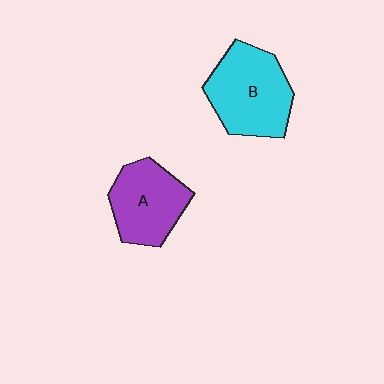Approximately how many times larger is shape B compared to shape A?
Approximately 1.2 times.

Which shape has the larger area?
Shape B (cyan).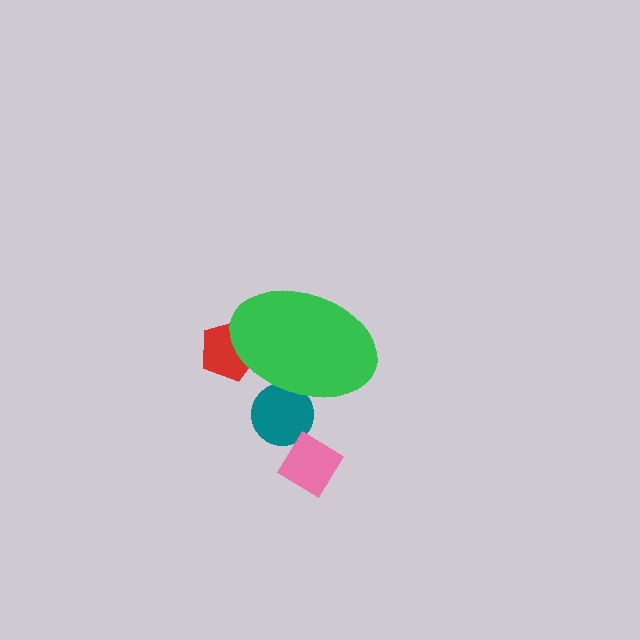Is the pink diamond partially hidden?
No, the pink diamond is fully visible.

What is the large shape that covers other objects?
A green ellipse.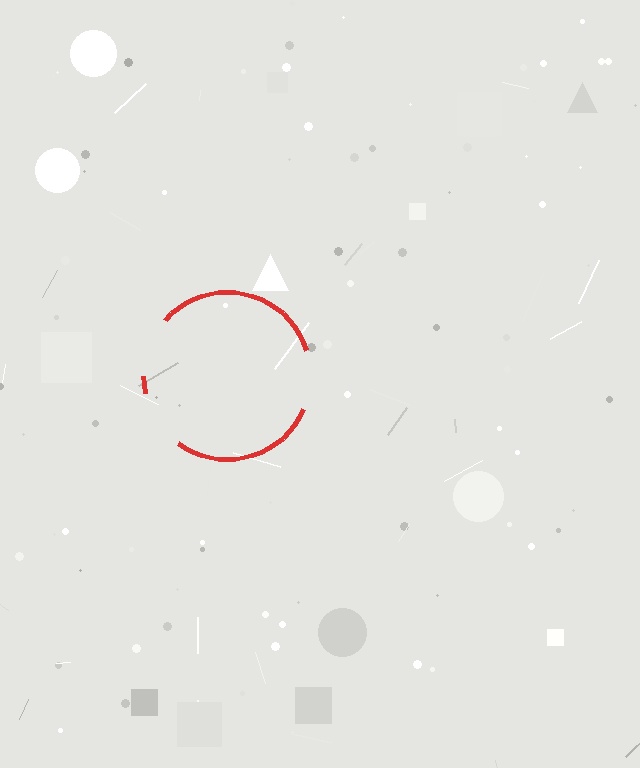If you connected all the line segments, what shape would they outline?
They would outline a circle.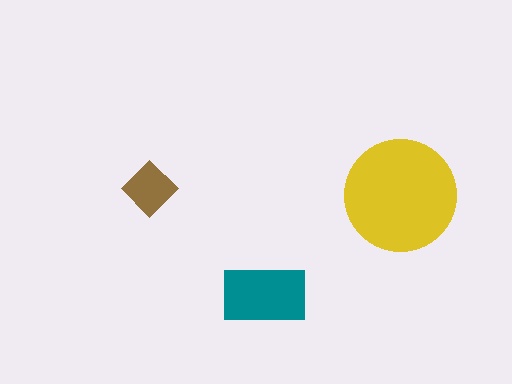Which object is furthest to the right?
The yellow circle is rightmost.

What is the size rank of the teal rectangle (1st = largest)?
2nd.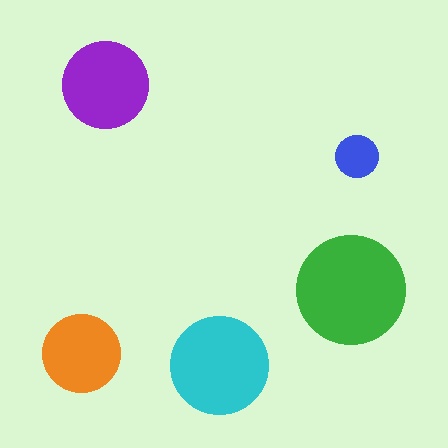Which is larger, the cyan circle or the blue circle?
The cyan one.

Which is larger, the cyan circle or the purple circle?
The cyan one.